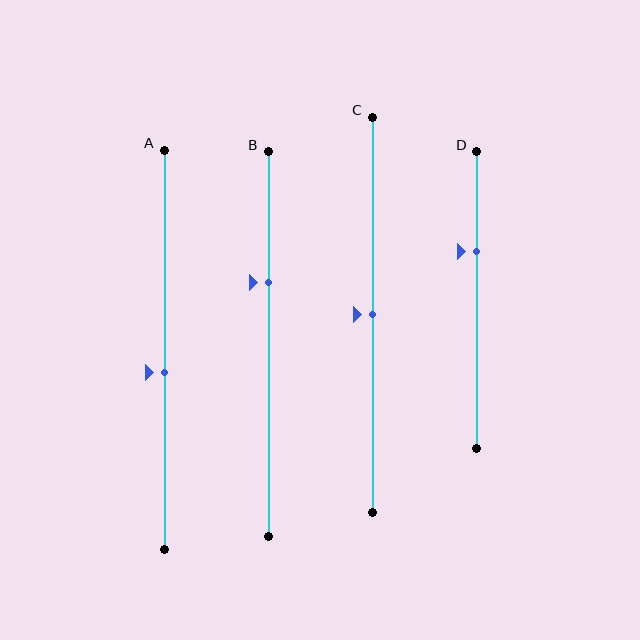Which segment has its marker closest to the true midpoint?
Segment C has its marker closest to the true midpoint.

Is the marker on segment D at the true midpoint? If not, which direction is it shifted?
No, the marker on segment D is shifted upward by about 16% of the segment length.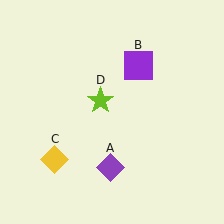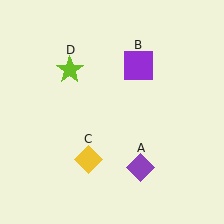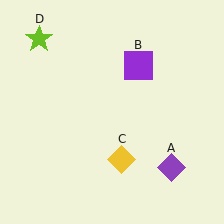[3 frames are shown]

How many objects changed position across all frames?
3 objects changed position: purple diamond (object A), yellow diamond (object C), lime star (object D).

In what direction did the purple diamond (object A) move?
The purple diamond (object A) moved right.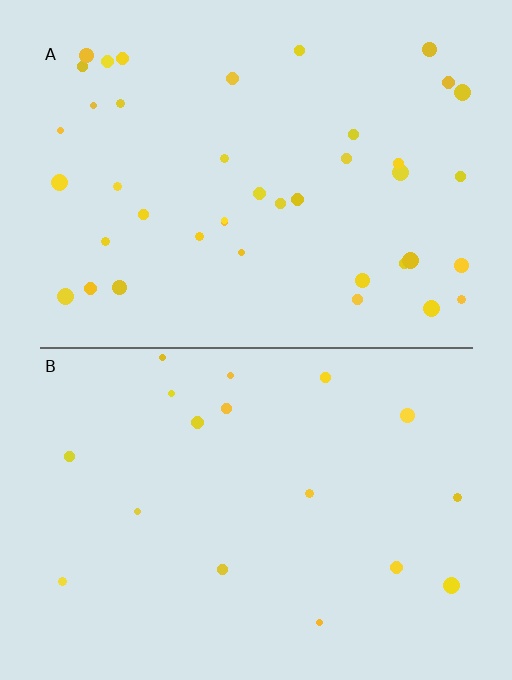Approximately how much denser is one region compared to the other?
Approximately 2.3× — region A over region B.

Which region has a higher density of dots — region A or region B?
A (the top).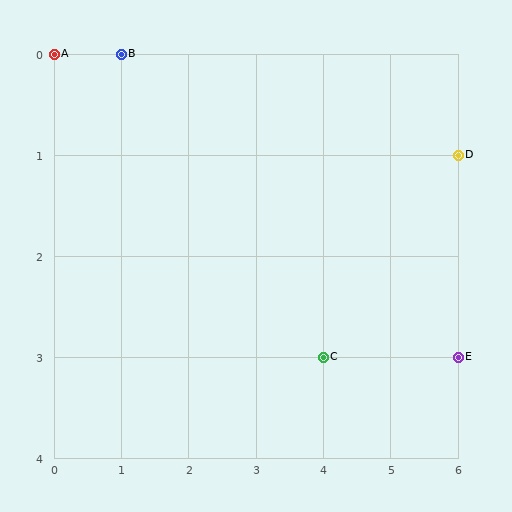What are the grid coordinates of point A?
Point A is at grid coordinates (0, 0).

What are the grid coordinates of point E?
Point E is at grid coordinates (6, 3).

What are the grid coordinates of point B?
Point B is at grid coordinates (1, 0).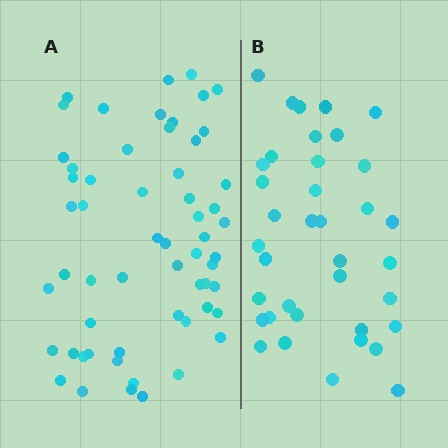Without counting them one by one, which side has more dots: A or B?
Region A (the left region) has more dots.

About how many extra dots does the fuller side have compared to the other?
Region A has approximately 20 more dots than region B.